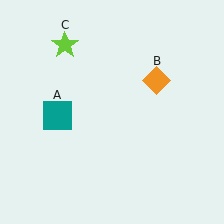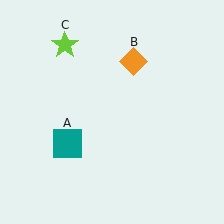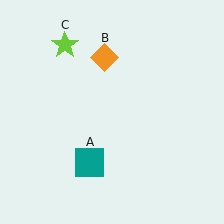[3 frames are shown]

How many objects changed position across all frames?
2 objects changed position: teal square (object A), orange diamond (object B).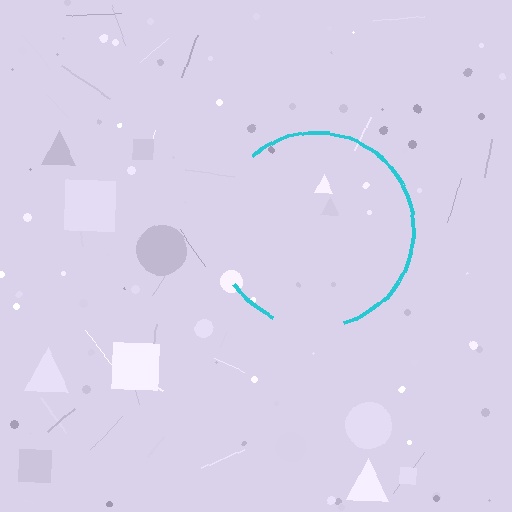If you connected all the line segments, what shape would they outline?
They would outline a circle.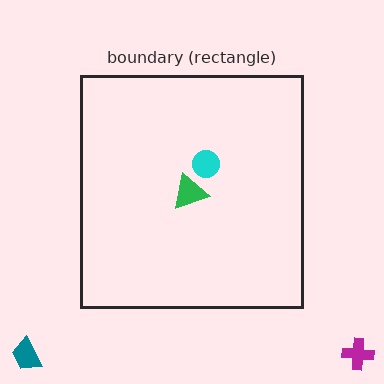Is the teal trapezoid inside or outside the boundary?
Outside.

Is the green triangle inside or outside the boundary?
Inside.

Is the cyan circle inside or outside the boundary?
Inside.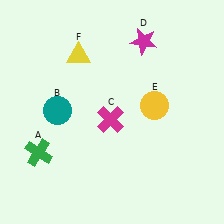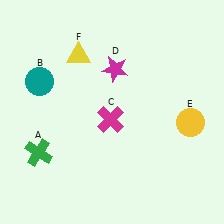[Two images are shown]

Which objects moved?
The objects that moved are: the teal circle (B), the magenta star (D), the yellow circle (E).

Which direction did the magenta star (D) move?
The magenta star (D) moved left.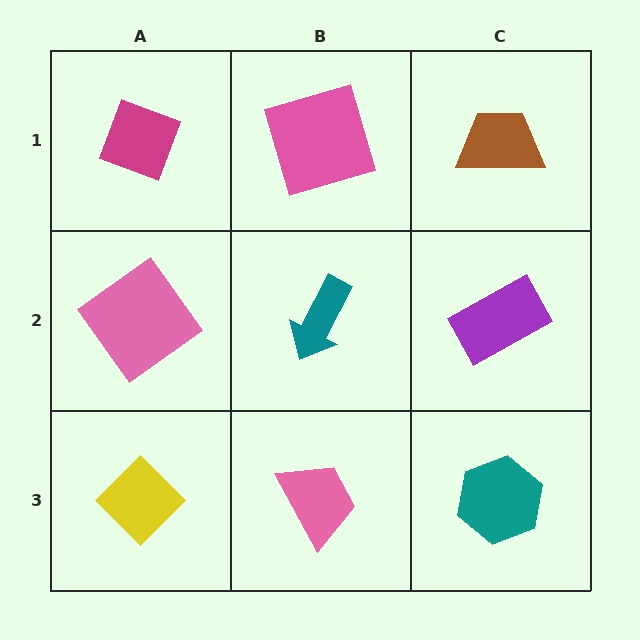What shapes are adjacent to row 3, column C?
A purple rectangle (row 2, column C), a pink trapezoid (row 3, column B).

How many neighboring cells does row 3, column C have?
2.